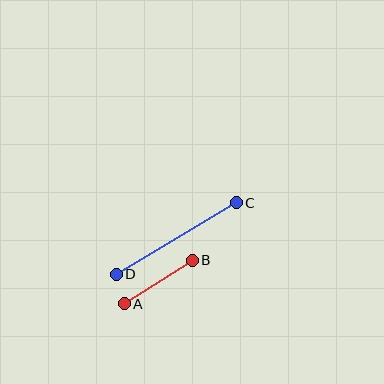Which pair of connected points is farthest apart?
Points C and D are farthest apart.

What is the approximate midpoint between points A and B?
The midpoint is at approximately (158, 282) pixels.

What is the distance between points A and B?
The distance is approximately 81 pixels.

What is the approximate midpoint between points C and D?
The midpoint is at approximately (176, 239) pixels.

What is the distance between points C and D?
The distance is approximately 140 pixels.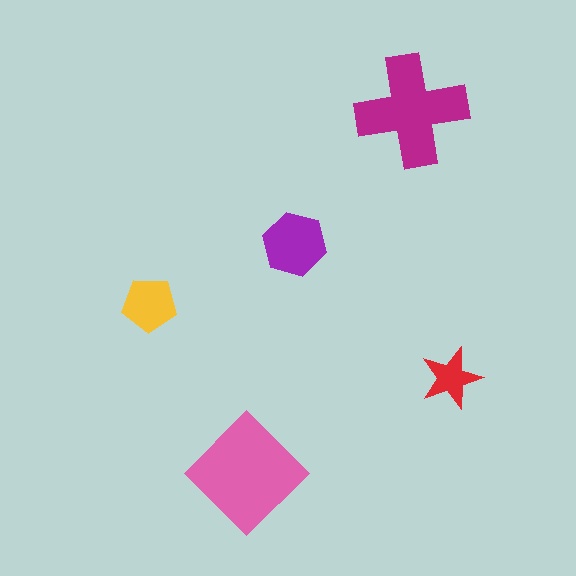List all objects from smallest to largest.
The red star, the yellow pentagon, the purple hexagon, the magenta cross, the pink diamond.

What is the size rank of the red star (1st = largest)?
5th.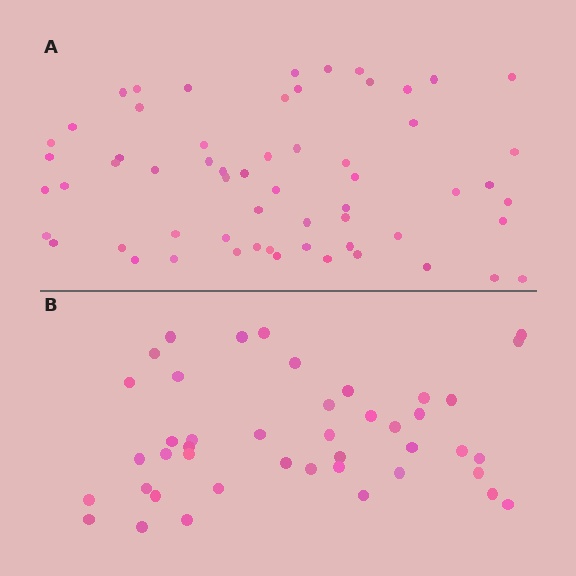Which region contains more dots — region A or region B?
Region A (the top region) has more dots.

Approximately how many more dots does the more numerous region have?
Region A has approximately 15 more dots than region B.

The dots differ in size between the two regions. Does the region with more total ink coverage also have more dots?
No. Region B has more total ink coverage because its dots are larger, but region A actually contains more individual dots. Total area can be misleading — the number of items is what matters here.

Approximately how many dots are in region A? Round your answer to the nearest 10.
About 60 dots.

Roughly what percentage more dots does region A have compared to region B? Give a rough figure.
About 40% more.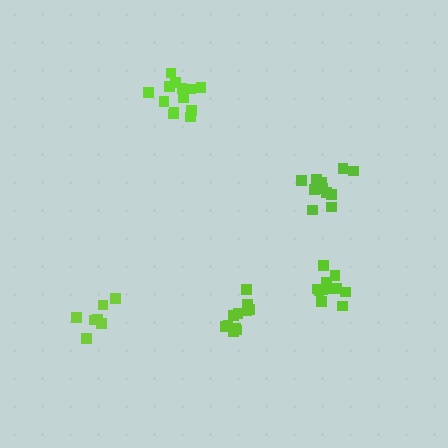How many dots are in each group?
Group 1: 7 dots, Group 2: 13 dots, Group 3: 11 dots, Group 4: 12 dots, Group 5: 11 dots (54 total).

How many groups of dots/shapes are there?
There are 5 groups.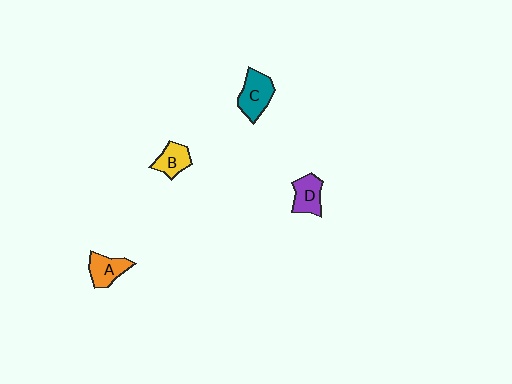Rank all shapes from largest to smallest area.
From largest to smallest: C (teal), A (orange), D (purple), B (yellow).